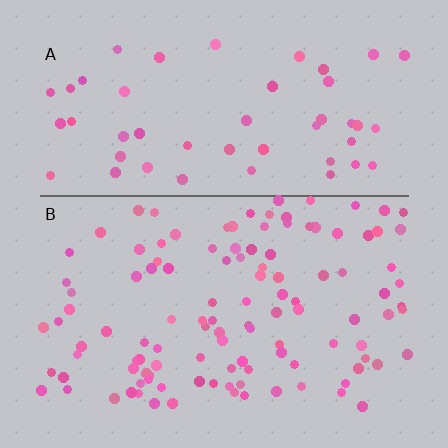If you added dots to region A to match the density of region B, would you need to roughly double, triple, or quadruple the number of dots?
Approximately double.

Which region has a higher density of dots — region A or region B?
B (the bottom).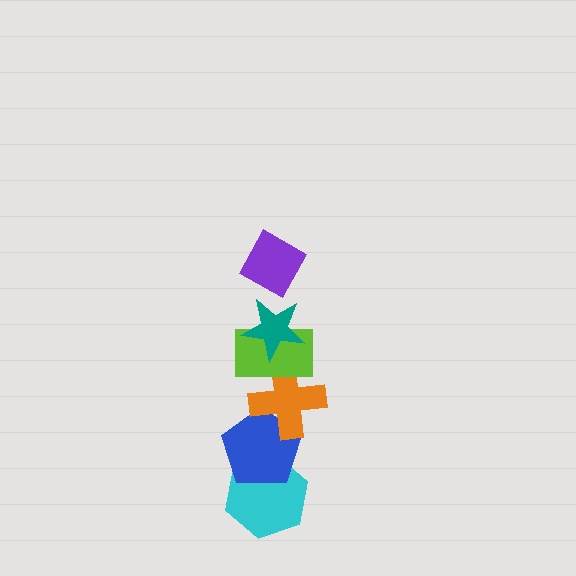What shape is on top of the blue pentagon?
The orange cross is on top of the blue pentagon.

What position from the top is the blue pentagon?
The blue pentagon is 5th from the top.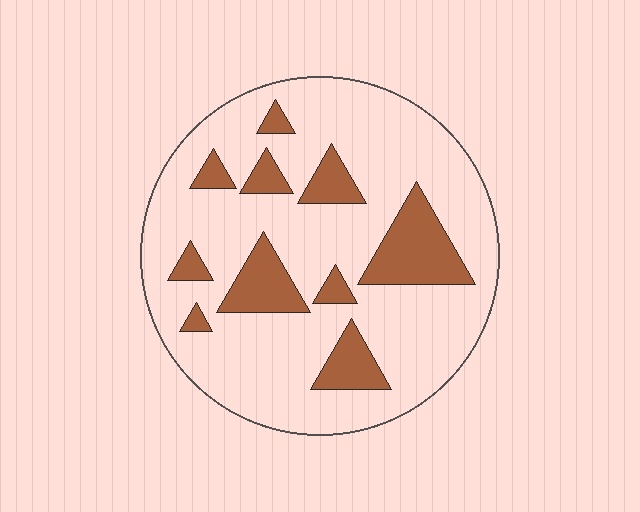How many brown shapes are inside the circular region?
10.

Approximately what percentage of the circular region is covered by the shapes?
Approximately 20%.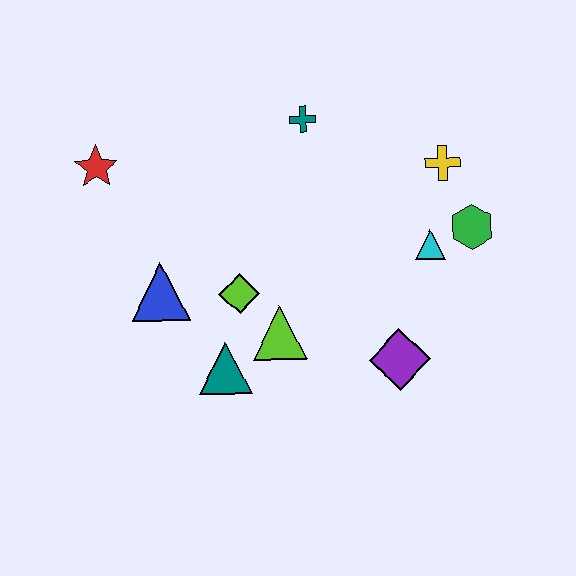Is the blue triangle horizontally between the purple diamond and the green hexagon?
No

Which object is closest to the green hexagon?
The cyan triangle is closest to the green hexagon.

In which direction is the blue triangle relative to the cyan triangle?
The blue triangle is to the left of the cyan triangle.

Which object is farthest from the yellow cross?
The red star is farthest from the yellow cross.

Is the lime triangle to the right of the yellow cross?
No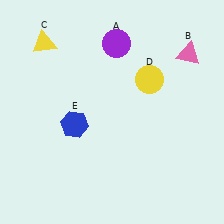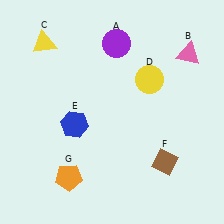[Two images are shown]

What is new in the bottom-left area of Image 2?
An orange pentagon (G) was added in the bottom-left area of Image 2.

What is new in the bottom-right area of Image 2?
A brown diamond (F) was added in the bottom-right area of Image 2.